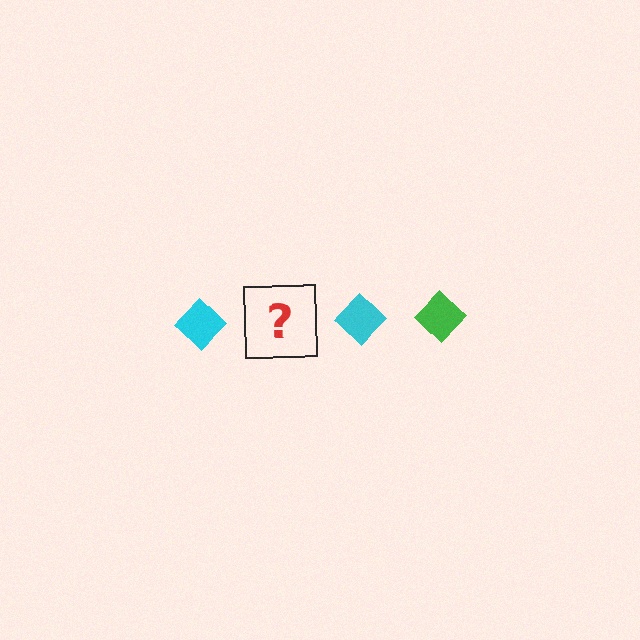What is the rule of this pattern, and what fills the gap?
The rule is that the pattern cycles through cyan, green diamonds. The gap should be filled with a green diamond.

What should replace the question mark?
The question mark should be replaced with a green diamond.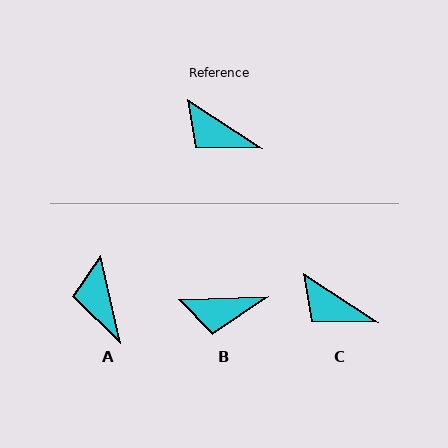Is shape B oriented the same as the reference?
No, it is off by about 34 degrees.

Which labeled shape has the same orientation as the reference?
C.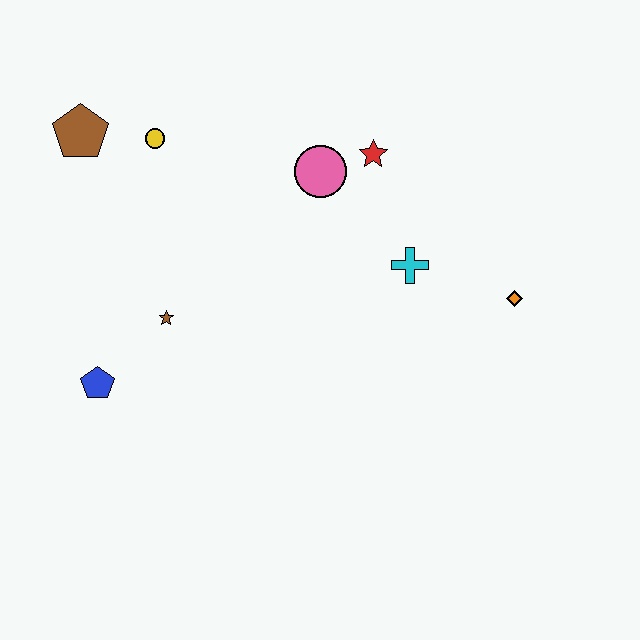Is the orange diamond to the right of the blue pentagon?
Yes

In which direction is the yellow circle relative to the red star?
The yellow circle is to the left of the red star.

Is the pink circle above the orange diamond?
Yes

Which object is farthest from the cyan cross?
The brown pentagon is farthest from the cyan cross.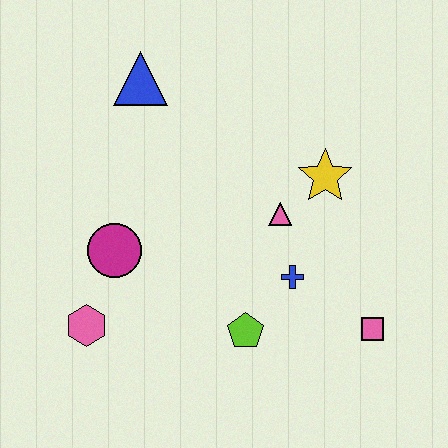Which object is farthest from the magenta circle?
The pink square is farthest from the magenta circle.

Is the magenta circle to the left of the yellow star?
Yes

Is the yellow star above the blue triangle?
No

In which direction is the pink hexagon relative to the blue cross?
The pink hexagon is to the left of the blue cross.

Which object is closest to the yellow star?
The pink triangle is closest to the yellow star.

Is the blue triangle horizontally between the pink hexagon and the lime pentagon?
Yes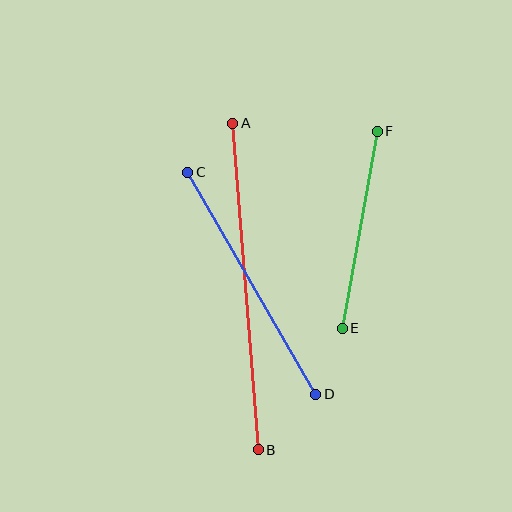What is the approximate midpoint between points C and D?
The midpoint is at approximately (252, 283) pixels.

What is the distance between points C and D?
The distance is approximately 256 pixels.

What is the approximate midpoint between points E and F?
The midpoint is at approximately (360, 230) pixels.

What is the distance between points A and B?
The distance is approximately 328 pixels.